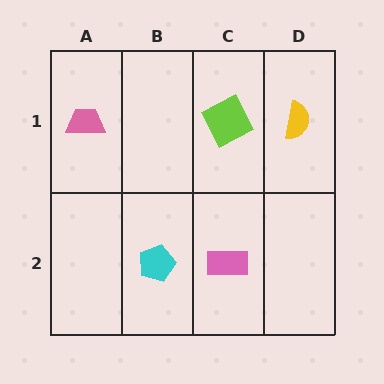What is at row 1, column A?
A pink trapezoid.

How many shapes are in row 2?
2 shapes.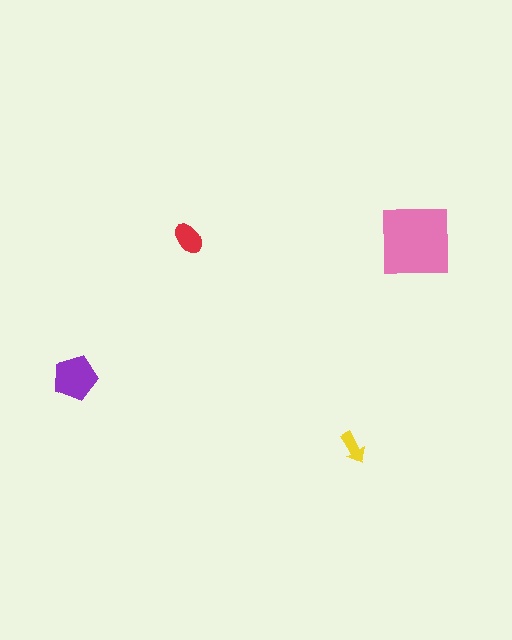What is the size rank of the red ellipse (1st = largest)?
3rd.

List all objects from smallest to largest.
The yellow arrow, the red ellipse, the purple pentagon, the pink square.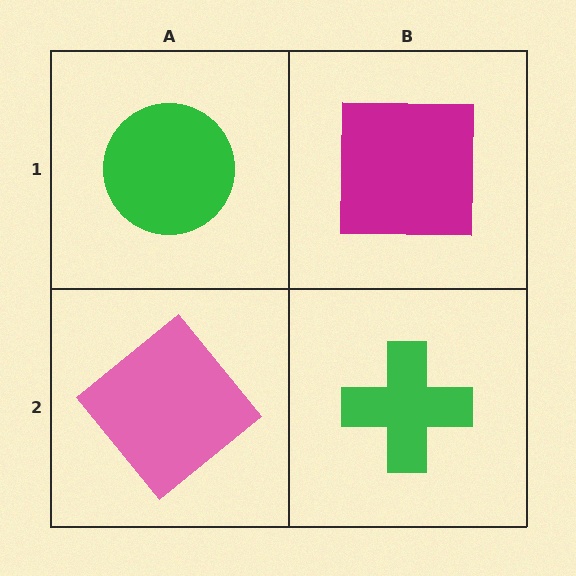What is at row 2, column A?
A pink diamond.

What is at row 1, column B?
A magenta square.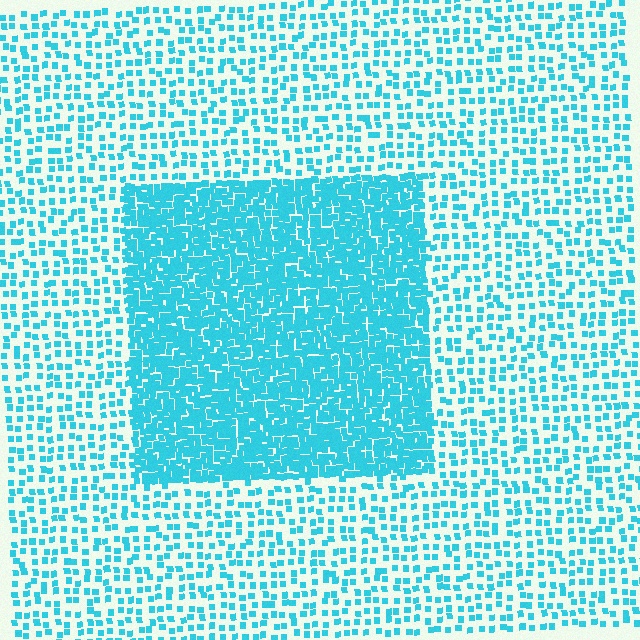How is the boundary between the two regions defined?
The boundary is defined by a change in element density (approximately 2.8x ratio). All elements are the same color, size, and shape.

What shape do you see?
I see a rectangle.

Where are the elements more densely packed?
The elements are more densely packed inside the rectangle boundary.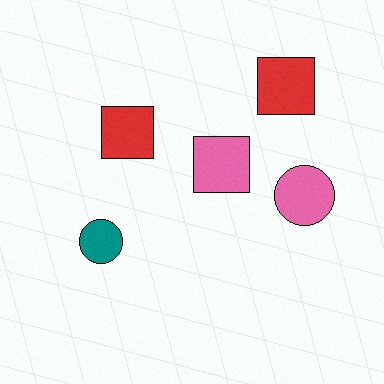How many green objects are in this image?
There are no green objects.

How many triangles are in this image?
There are no triangles.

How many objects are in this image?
There are 5 objects.